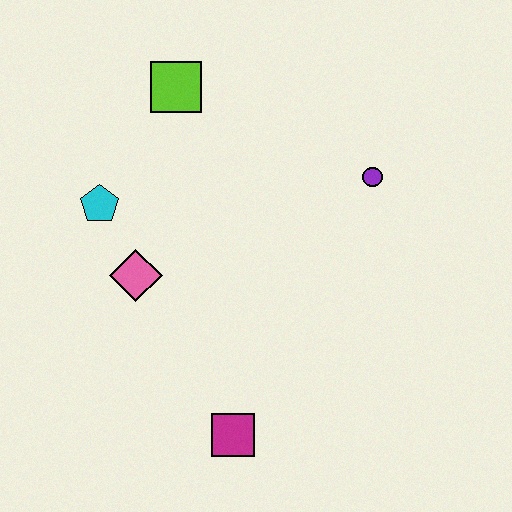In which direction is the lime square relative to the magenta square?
The lime square is above the magenta square.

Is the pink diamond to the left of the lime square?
Yes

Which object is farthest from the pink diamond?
The purple circle is farthest from the pink diamond.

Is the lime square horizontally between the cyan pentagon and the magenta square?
Yes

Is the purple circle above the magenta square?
Yes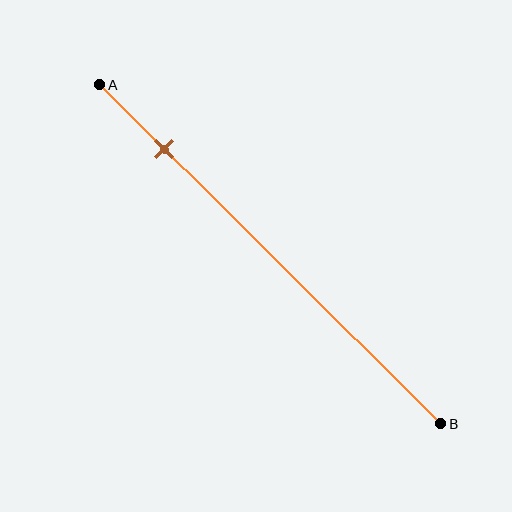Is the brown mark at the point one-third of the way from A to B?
No, the mark is at about 20% from A, not at the 33% one-third point.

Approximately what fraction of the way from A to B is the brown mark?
The brown mark is approximately 20% of the way from A to B.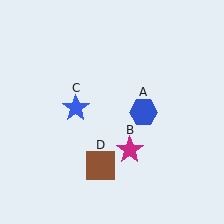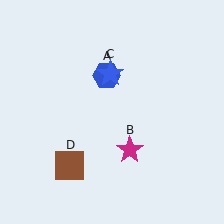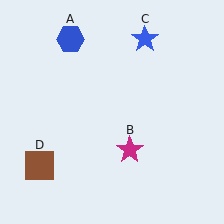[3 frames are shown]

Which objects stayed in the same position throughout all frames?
Magenta star (object B) remained stationary.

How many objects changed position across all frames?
3 objects changed position: blue hexagon (object A), blue star (object C), brown square (object D).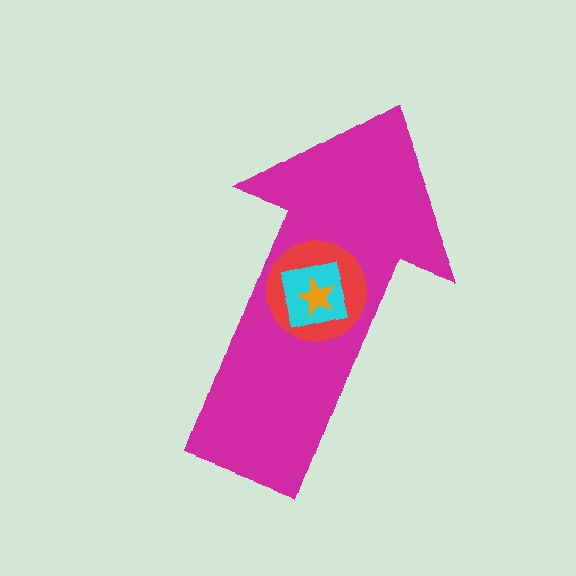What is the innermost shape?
The orange star.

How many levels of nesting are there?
4.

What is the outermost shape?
The magenta arrow.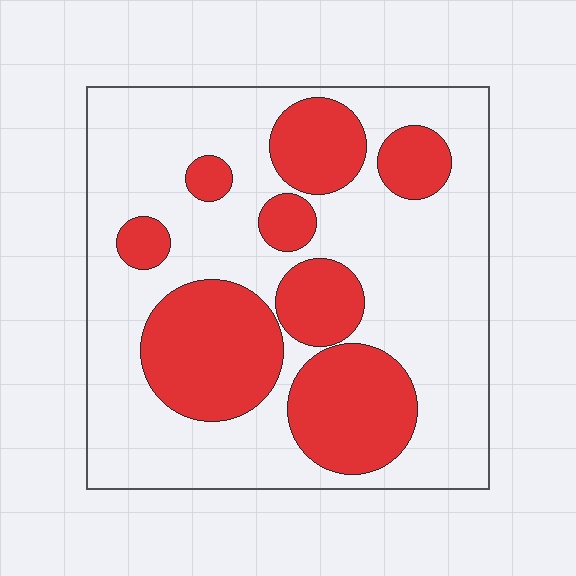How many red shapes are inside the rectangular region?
8.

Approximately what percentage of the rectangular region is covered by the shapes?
Approximately 35%.